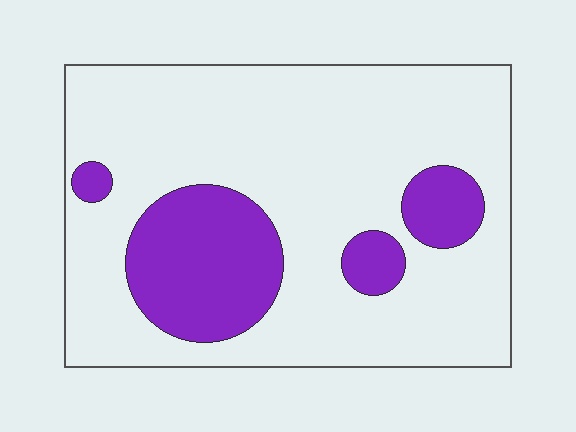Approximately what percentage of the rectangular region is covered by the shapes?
Approximately 20%.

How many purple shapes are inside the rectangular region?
4.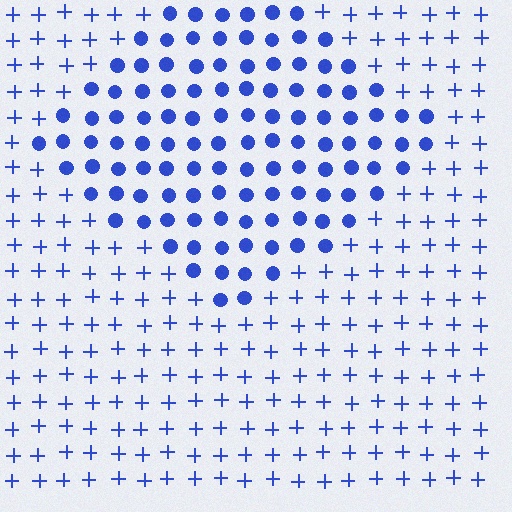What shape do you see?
I see a diamond.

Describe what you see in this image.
The image is filled with small blue elements arranged in a uniform grid. A diamond-shaped region contains circles, while the surrounding area contains plus signs. The boundary is defined purely by the change in element shape.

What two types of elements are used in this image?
The image uses circles inside the diamond region and plus signs outside it.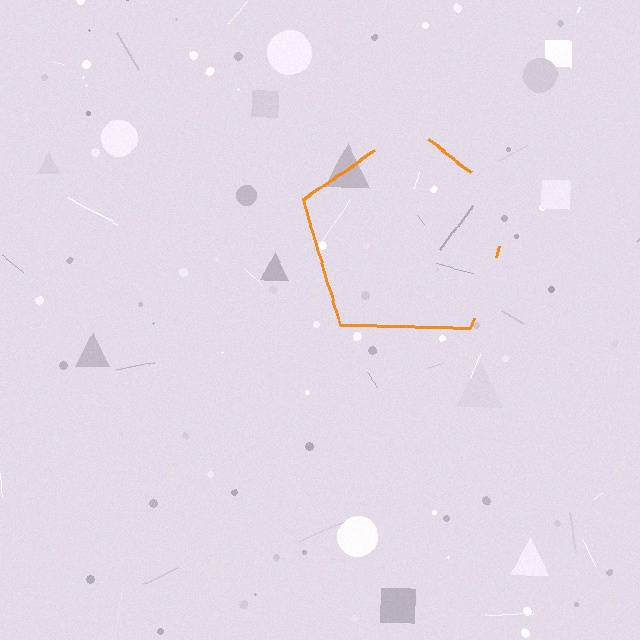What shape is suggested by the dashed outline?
The dashed outline suggests a pentagon.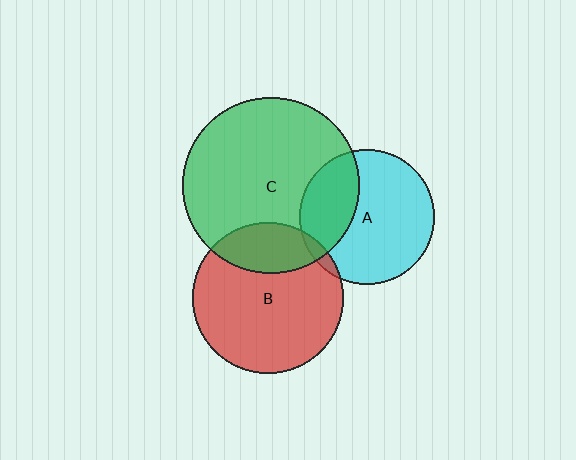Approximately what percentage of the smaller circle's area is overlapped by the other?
Approximately 30%.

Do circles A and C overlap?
Yes.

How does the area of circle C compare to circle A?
Approximately 1.7 times.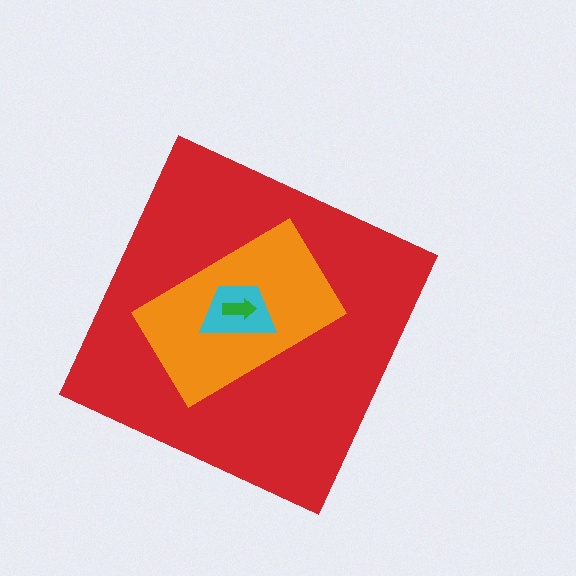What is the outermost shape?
The red diamond.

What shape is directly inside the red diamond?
The orange rectangle.